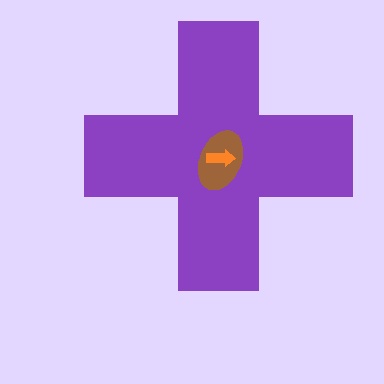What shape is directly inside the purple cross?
The brown ellipse.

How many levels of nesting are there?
3.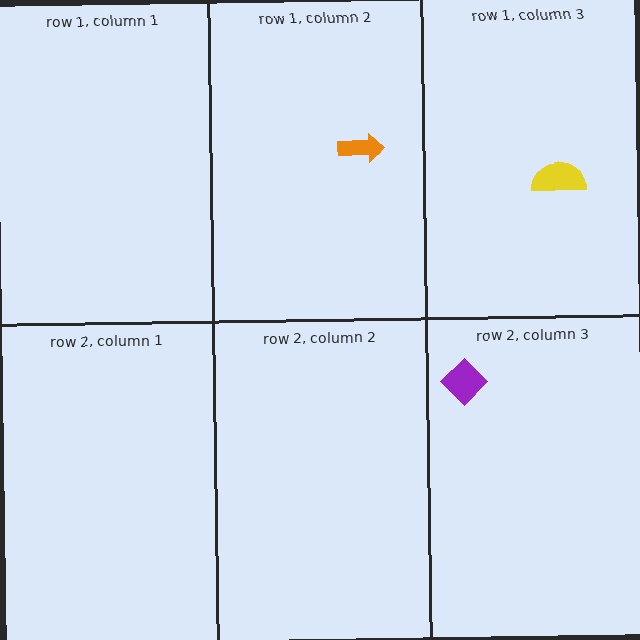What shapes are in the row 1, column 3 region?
The yellow semicircle.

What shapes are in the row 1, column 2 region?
The orange arrow.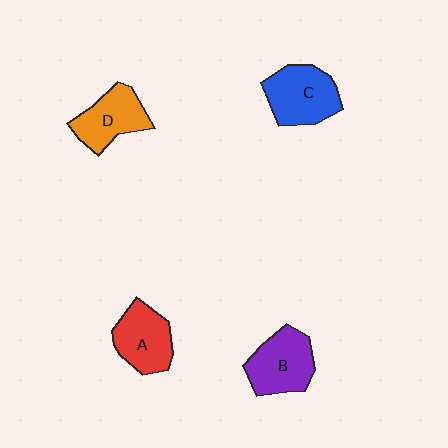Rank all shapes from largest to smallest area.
From largest to smallest: C (blue), B (purple), A (red), D (orange).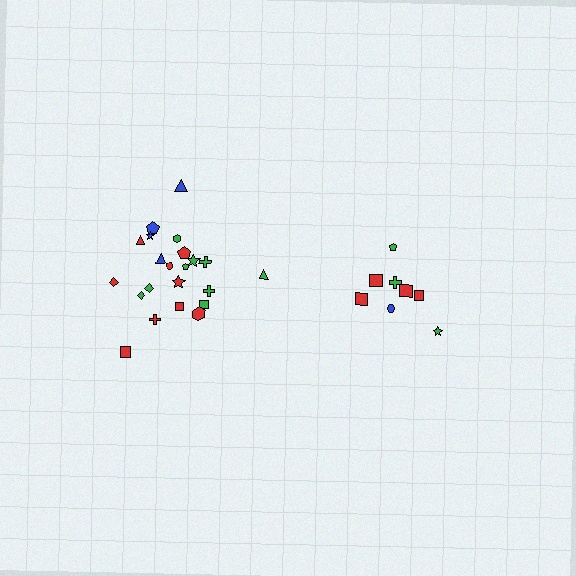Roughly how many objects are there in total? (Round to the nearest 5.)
Roughly 30 objects in total.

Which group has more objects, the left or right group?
The left group.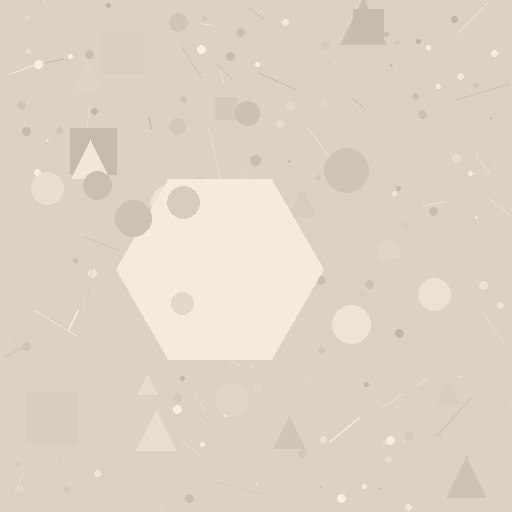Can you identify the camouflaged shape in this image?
The camouflaged shape is a hexagon.